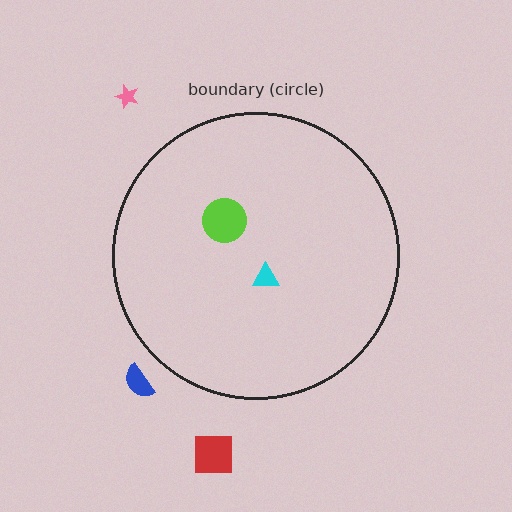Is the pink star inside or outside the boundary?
Outside.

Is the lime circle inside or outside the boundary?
Inside.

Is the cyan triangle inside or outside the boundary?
Inside.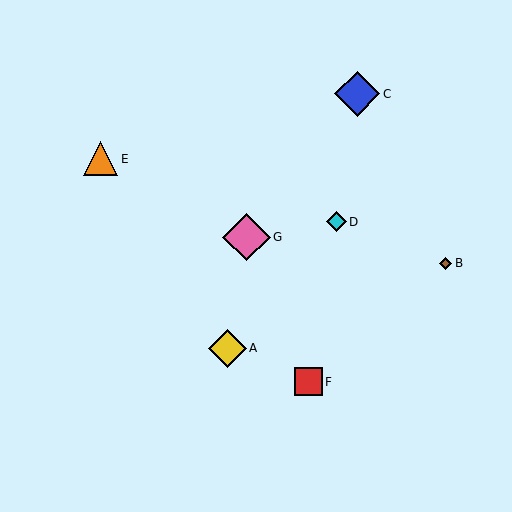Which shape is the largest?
The pink diamond (labeled G) is the largest.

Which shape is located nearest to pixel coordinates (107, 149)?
The orange triangle (labeled E) at (101, 159) is nearest to that location.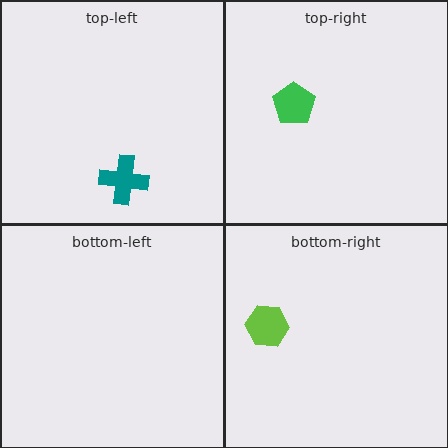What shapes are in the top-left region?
The teal cross.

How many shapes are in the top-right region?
1.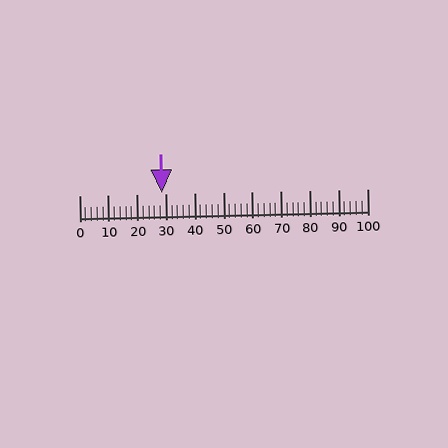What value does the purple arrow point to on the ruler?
The purple arrow points to approximately 29.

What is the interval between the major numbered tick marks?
The major tick marks are spaced 10 units apart.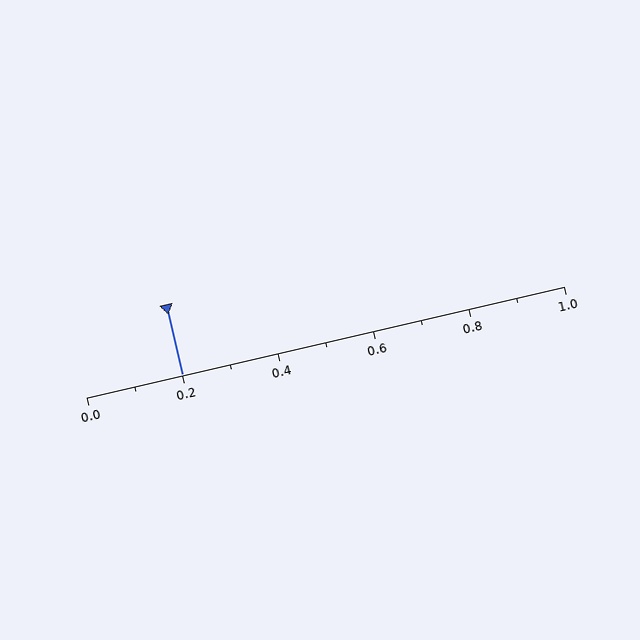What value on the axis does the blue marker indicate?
The marker indicates approximately 0.2.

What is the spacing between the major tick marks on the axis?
The major ticks are spaced 0.2 apart.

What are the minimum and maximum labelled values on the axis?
The axis runs from 0.0 to 1.0.